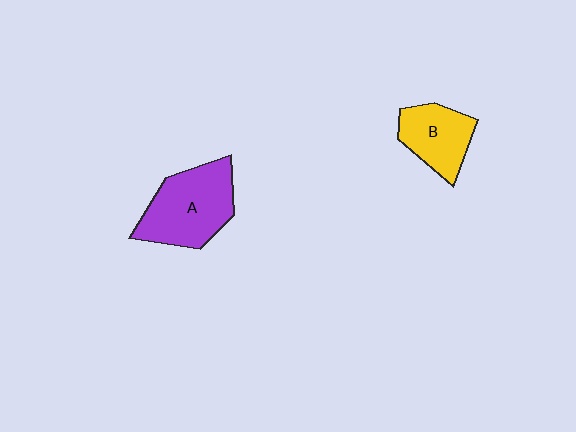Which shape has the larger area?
Shape A (purple).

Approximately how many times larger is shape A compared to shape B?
Approximately 1.5 times.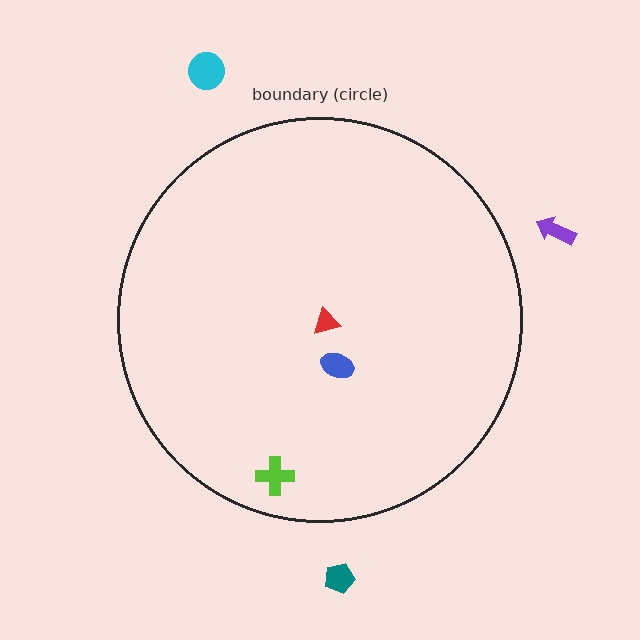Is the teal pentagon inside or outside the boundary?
Outside.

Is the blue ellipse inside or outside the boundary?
Inside.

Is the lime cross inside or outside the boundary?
Inside.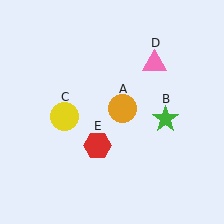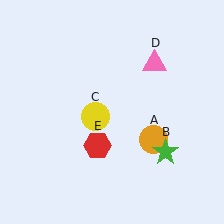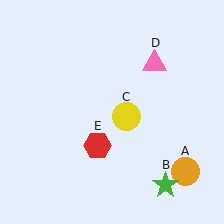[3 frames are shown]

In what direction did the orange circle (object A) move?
The orange circle (object A) moved down and to the right.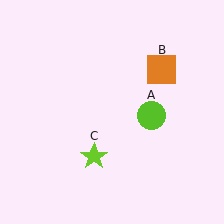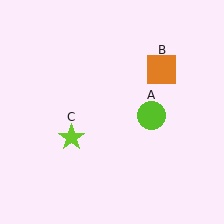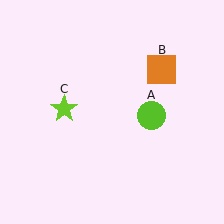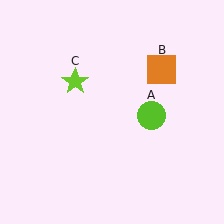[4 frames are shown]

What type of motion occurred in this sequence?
The lime star (object C) rotated clockwise around the center of the scene.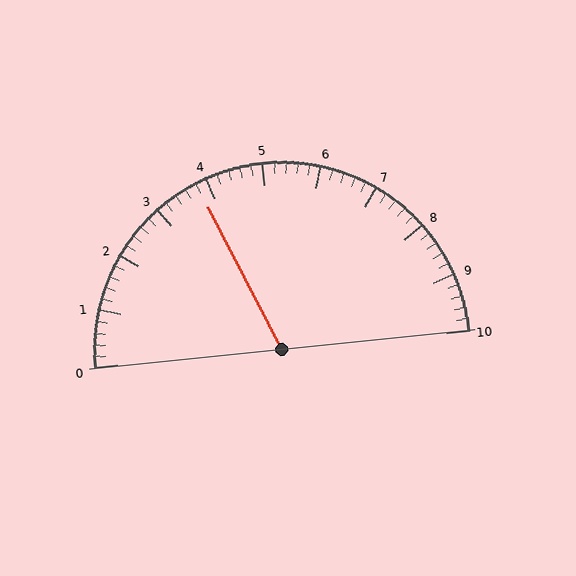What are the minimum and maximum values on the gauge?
The gauge ranges from 0 to 10.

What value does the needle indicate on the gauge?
The needle indicates approximately 3.8.